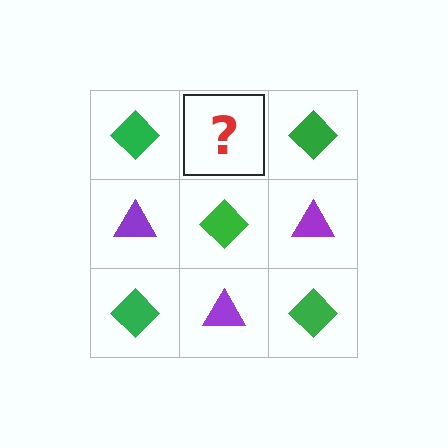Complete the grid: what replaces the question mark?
The question mark should be replaced with a purple triangle.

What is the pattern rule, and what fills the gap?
The rule is that it alternates green diamond and purple triangle in a checkerboard pattern. The gap should be filled with a purple triangle.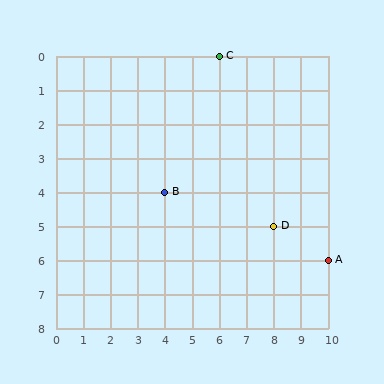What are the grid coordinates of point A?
Point A is at grid coordinates (10, 6).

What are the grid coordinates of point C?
Point C is at grid coordinates (6, 0).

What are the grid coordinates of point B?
Point B is at grid coordinates (4, 4).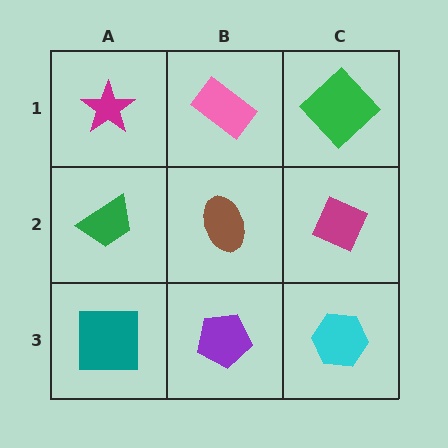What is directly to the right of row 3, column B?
A cyan hexagon.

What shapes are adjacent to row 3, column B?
A brown ellipse (row 2, column B), a teal square (row 3, column A), a cyan hexagon (row 3, column C).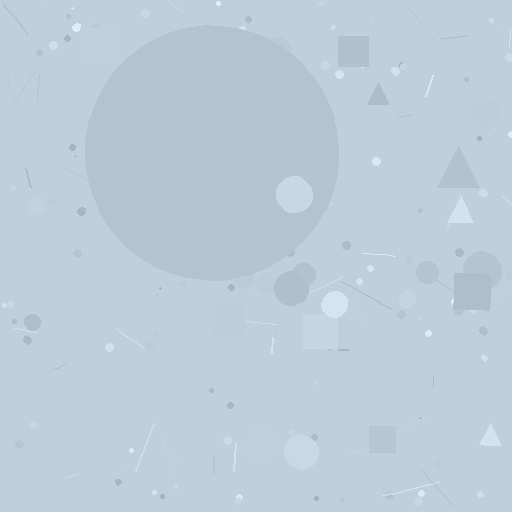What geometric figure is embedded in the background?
A circle is embedded in the background.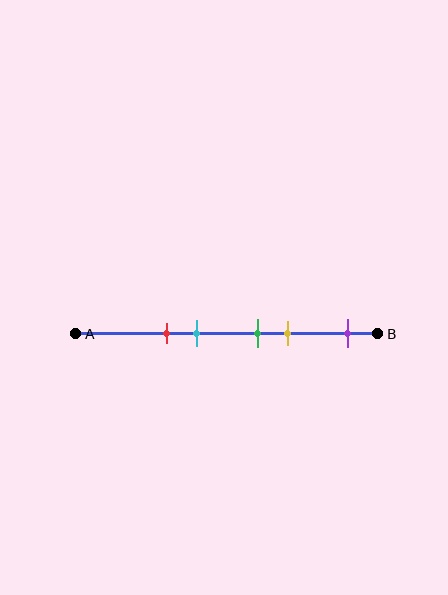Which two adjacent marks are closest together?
The green and yellow marks are the closest adjacent pair.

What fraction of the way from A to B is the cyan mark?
The cyan mark is approximately 40% (0.4) of the way from A to B.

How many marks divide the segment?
There are 5 marks dividing the segment.